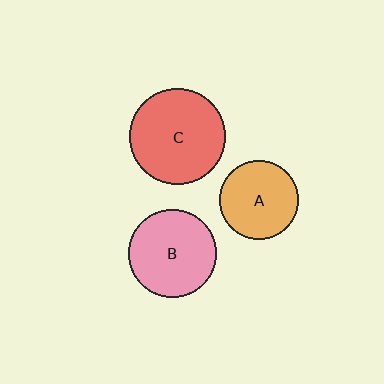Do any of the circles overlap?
No, none of the circles overlap.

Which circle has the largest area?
Circle C (red).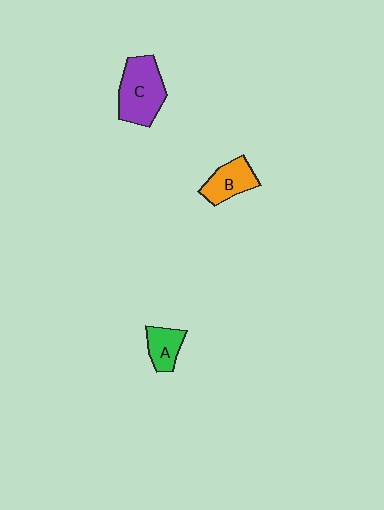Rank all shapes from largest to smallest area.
From largest to smallest: C (purple), B (orange), A (green).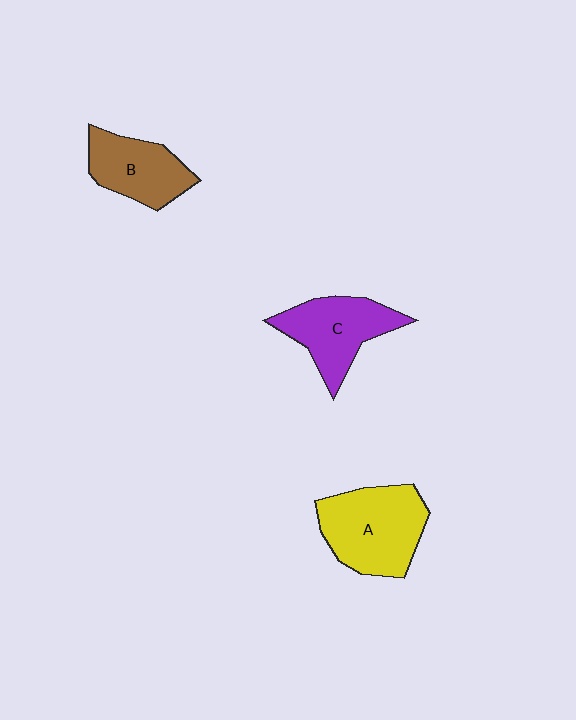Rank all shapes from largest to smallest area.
From largest to smallest: A (yellow), C (purple), B (brown).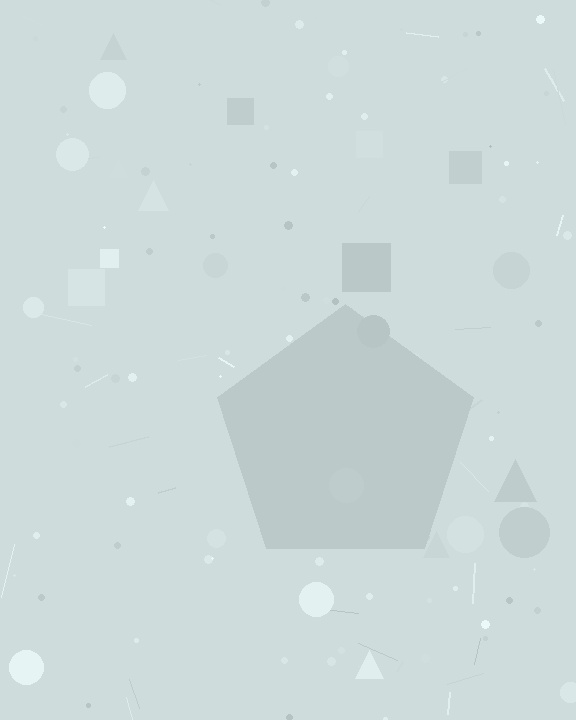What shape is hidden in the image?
A pentagon is hidden in the image.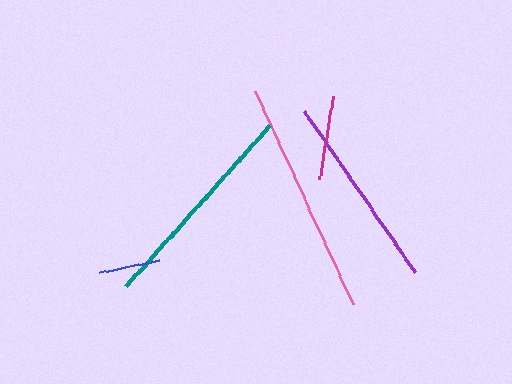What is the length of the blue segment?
The blue segment is approximately 61 pixels long.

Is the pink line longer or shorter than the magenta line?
The pink line is longer than the magenta line.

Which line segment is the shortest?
The blue line is the shortest at approximately 61 pixels.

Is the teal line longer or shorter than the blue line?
The teal line is longer than the blue line.